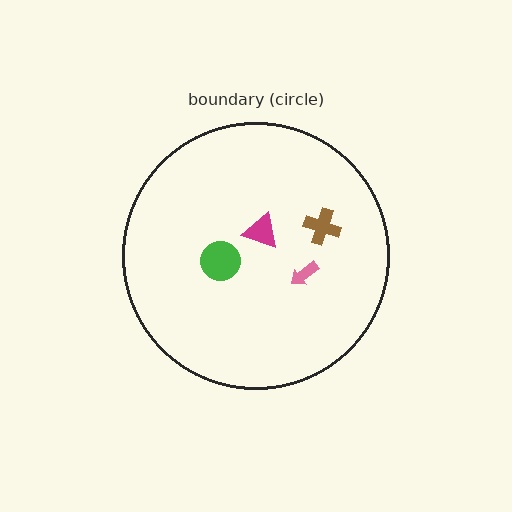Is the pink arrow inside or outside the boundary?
Inside.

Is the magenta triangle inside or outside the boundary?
Inside.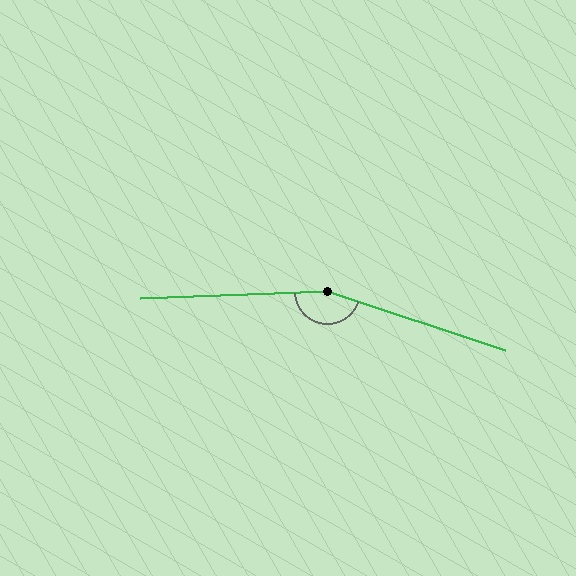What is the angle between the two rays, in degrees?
Approximately 160 degrees.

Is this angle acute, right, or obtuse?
It is obtuse.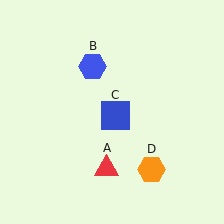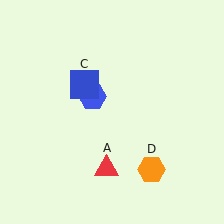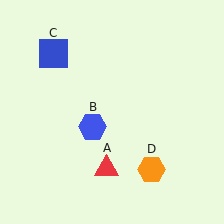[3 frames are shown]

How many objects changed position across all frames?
2 objects changed position: blue hexagon (object B), blue square (object C).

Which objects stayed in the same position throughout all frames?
Red triangle (object A) and orange hexagon (object D) remained stationary.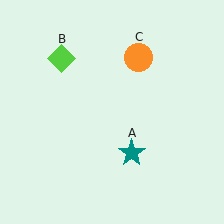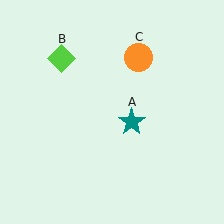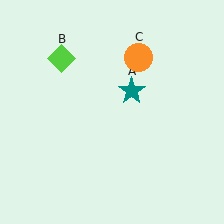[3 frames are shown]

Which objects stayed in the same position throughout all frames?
Lime diamond (object B) and orange circle (object C) remained stationary.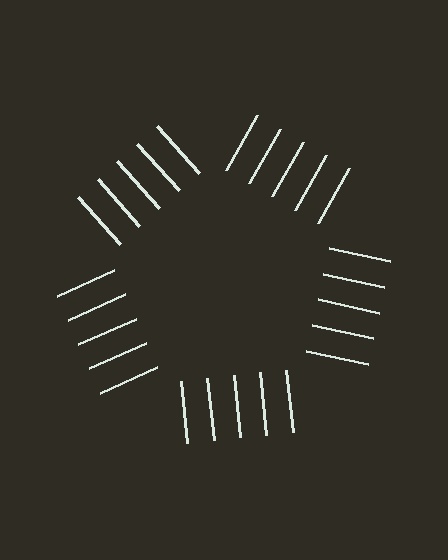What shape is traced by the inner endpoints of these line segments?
An illusory pentagon — the line segments terminate on its edges but no continuous stroke is drawn.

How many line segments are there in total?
25 — 5 along each of the 5 edges.